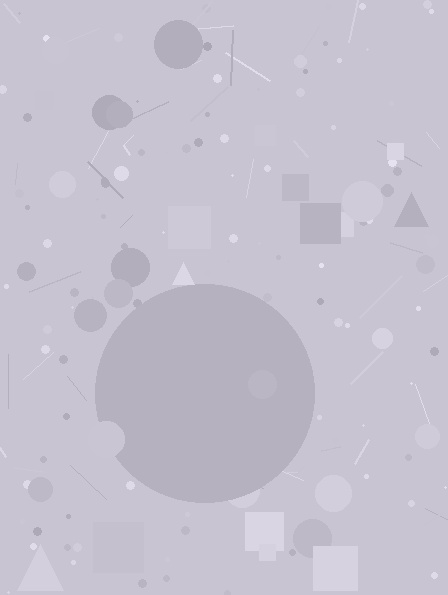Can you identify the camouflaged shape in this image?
The camouflaged shape is a circle.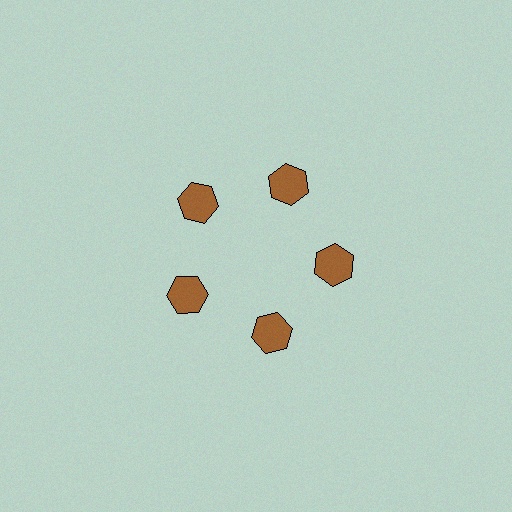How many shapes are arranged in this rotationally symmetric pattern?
There are 5 shapes, arranged in 5 groups of 1.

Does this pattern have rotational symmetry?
Yes, this pattern has 5-fold rotational symmetry. It looks the same after rotating 72 degrees around the center.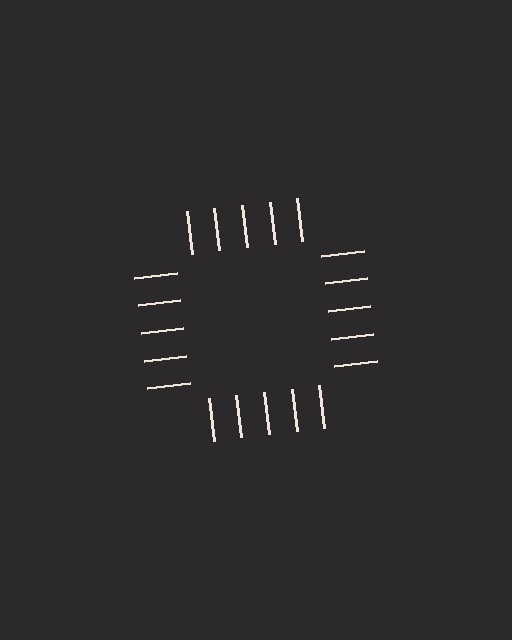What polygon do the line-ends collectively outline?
An illusory square — the line segments terminate on its edges but no continuous stroke is drawn.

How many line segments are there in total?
20 — 5 along each of the 4 edges.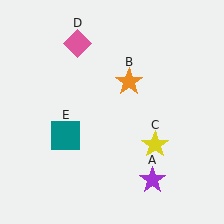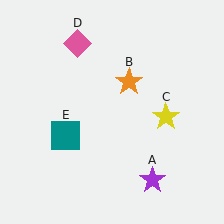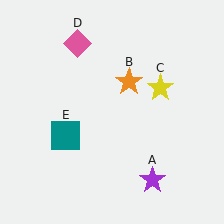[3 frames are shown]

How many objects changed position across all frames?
1 object changed position: yellow star (object C).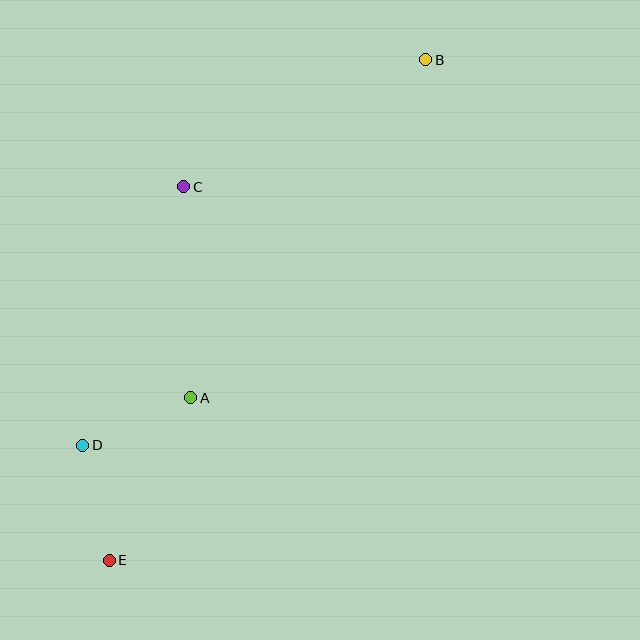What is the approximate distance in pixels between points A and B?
The distance between A and B is approximately 411 pixels.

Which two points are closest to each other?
Points D and E are closest to each other.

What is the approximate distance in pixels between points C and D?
The distance between C and D is approximately 277 pixels.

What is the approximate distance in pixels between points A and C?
The distance between A and C is approximately 211 pixels.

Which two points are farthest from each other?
Points B and E are farthest from each other.